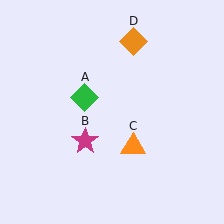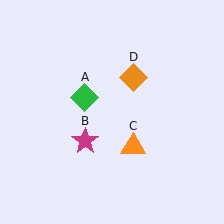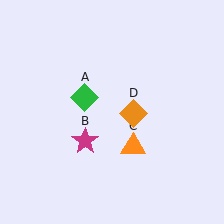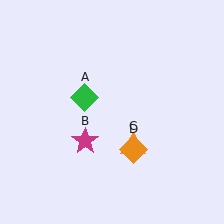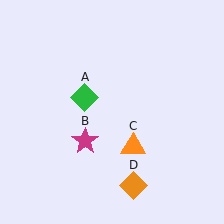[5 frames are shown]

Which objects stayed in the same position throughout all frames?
Green diamond (object A) and magenta star (object B) and orange triangle (object C) remained stationary.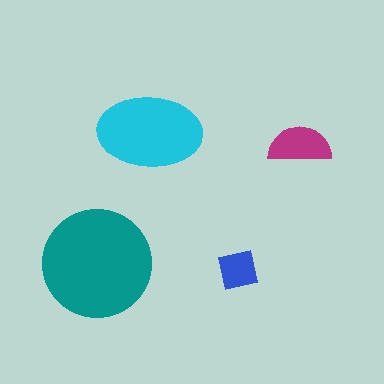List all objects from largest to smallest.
The teal circle, the cyan ellipse, the magenta semicircle, the blue square.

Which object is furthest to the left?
The teal circle is leftmost.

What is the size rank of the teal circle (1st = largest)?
1st.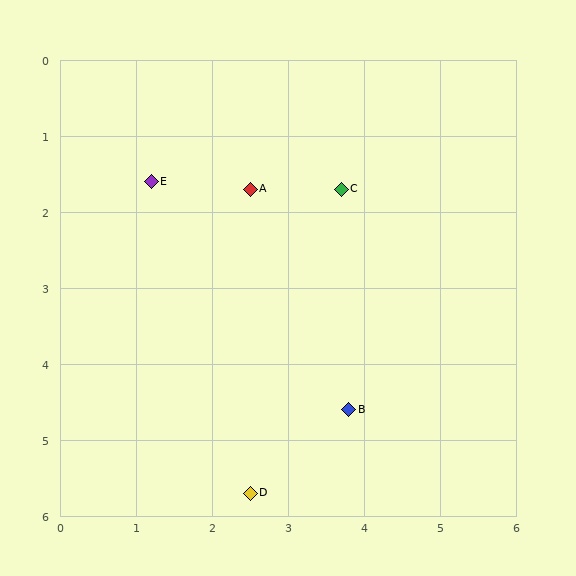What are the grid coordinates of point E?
Point E is at approximately (1.2, 1.6).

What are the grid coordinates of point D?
Point D is at approximately (2.5, 5.7).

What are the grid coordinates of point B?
Point B is at approximately (3.8, 4.6).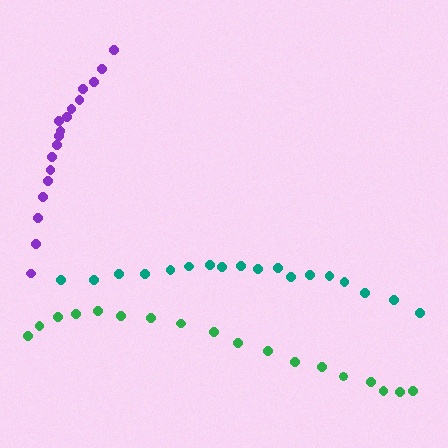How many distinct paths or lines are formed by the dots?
There are 3 distinct paths.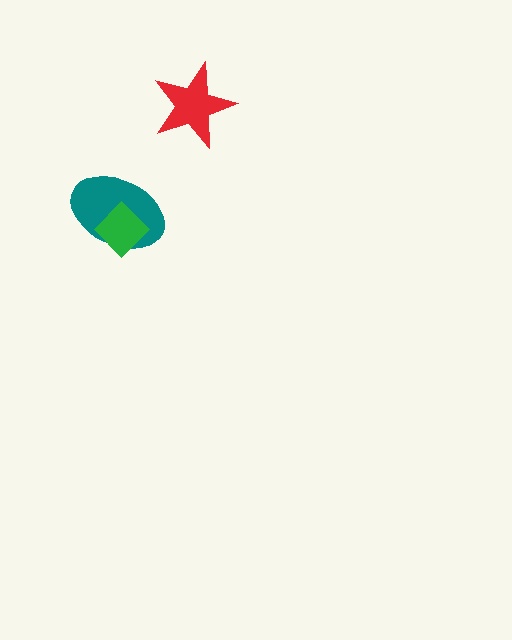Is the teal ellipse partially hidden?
Yes, it is partially covered by another shape.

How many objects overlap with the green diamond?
1 object overlaps with the green diamond.